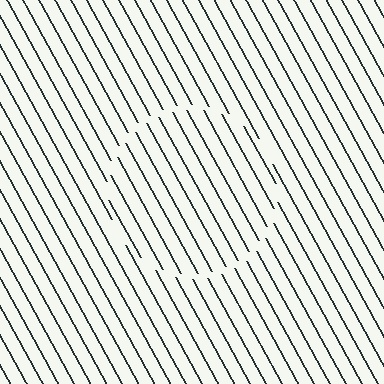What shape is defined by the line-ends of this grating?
An illusory circle. The interior of the shape contains the same grating, shifted by half a period — the contour is defined by the phase discontinuity where line-ends from the inner and outer gratings abut.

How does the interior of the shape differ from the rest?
The interior of the shape contains the same grating, shifted by half a period — the contour is defined by the phase discontinuity where line-ends from the inner and outer gratings abut.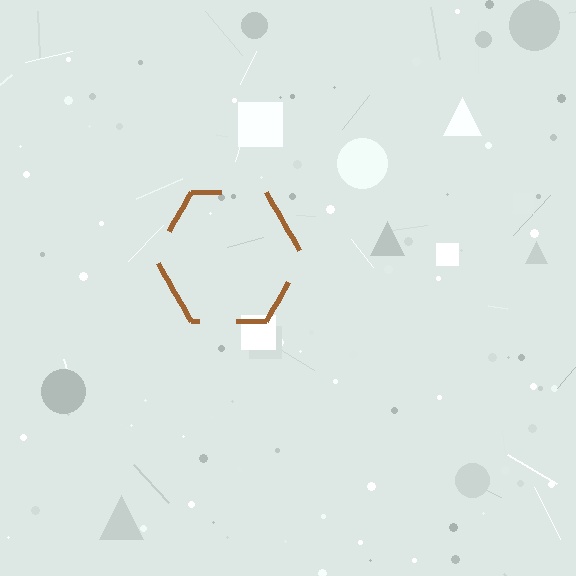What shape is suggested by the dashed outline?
The dashed outline suggests a hexagon.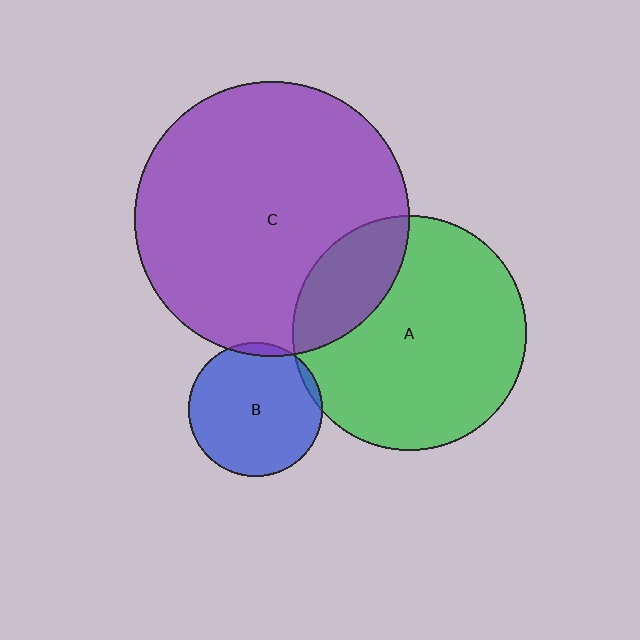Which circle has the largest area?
Circle C (purple).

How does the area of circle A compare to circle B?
Approximately 3.0 times.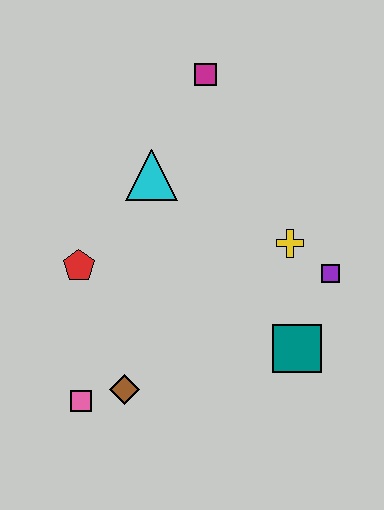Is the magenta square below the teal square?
No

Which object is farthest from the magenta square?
The pink square is farthest from the magenta square.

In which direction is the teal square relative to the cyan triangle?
The teal square is below the cyan triangle.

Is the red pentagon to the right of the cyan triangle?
No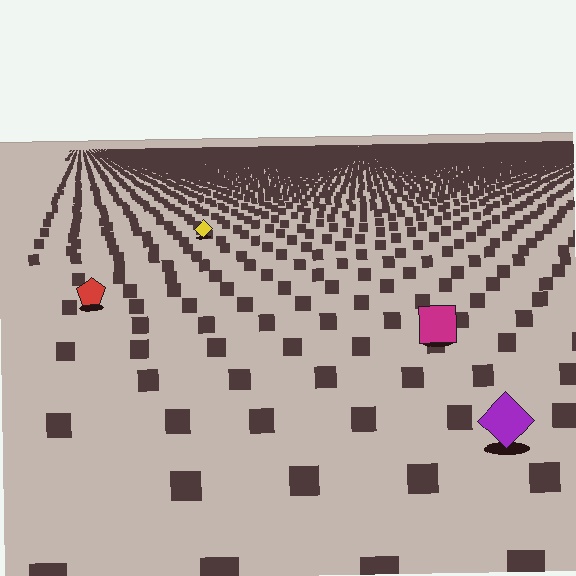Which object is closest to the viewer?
The purple diamond is closest. The texture marks near it are larger and more spread out.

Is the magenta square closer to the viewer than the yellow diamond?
Yes. The magenta square is closer — you can tell from the texture gradient: the ground texture is coarser near it.